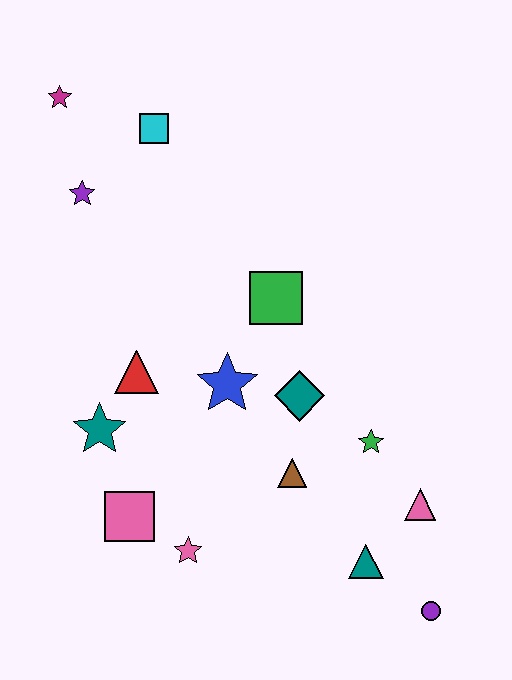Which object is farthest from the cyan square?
The purple circle is farthest from the cyan square.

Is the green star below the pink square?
No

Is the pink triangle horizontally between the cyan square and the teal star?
No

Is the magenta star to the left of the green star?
Yes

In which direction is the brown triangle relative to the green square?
The brown triangle is below the green square.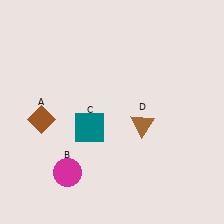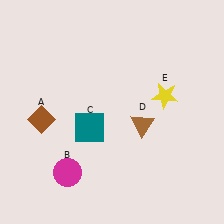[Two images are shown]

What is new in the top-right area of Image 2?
A yellow star (E) was added in the top-right area of Image 2.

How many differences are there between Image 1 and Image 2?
There is 1 difference between the two images.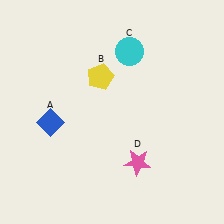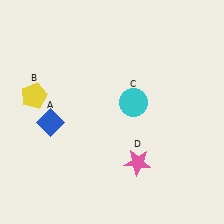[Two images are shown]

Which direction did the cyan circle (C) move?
The cyan circle (C) moved down.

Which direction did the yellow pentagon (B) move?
The yellow pentagon (B) moved left.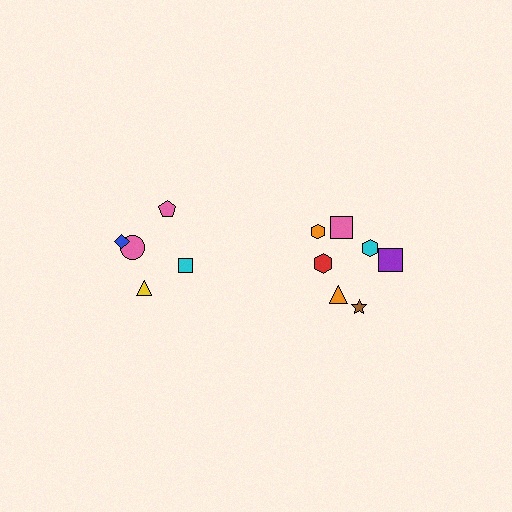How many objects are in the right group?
There are 7 objects.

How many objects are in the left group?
There are 5 objects.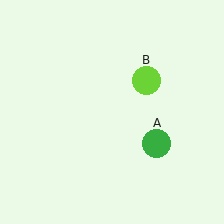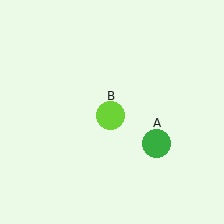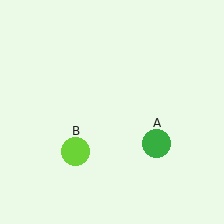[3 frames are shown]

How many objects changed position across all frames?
1 object changed position: lime circle (object B).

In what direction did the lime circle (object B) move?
The lime circle (object B) moved down and to the left.